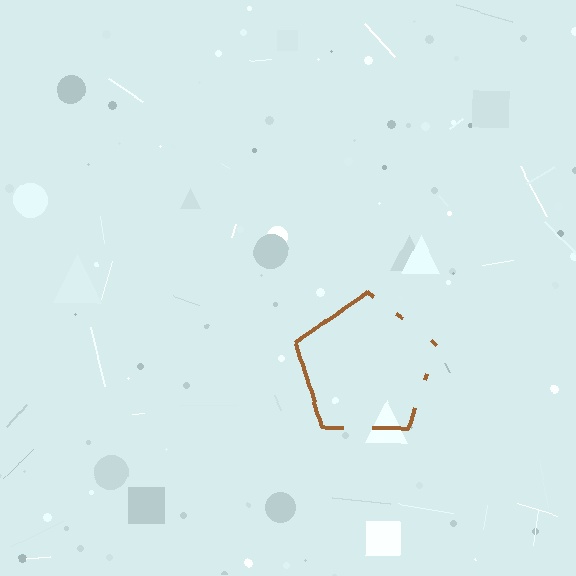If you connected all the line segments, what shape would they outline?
They would outline a pentagon.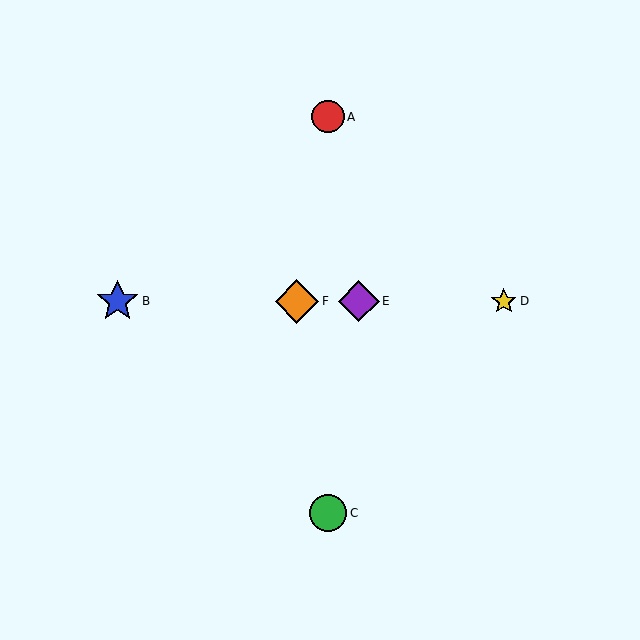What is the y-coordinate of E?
Object E is at y≈301.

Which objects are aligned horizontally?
Objects B, D, E, F are aligned horizontally.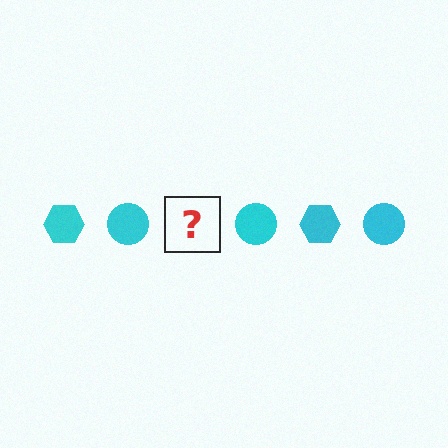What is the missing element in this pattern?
The missing element is a cyan hexagon.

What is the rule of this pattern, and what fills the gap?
The rule is that the pattern cycles through hexagon, circle shapes in cyan. The gap should be filled with a cyan hexagon.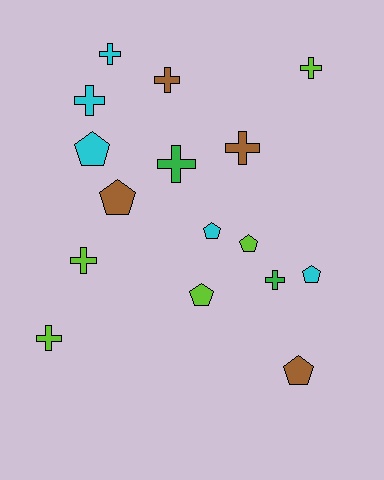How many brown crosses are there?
There are 2 brown crosses.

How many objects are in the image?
There are 16 objects.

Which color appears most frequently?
Cyan, with 5 objects.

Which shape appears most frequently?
Cross, with 9 objects.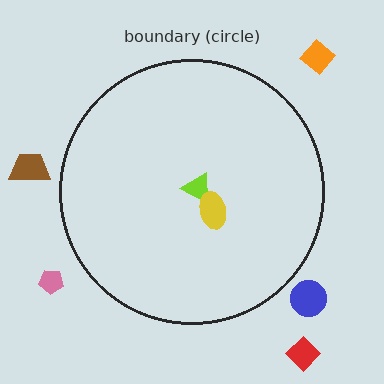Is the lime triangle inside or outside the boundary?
Inside.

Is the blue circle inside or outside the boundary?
Outside.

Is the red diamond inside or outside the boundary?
Outside.